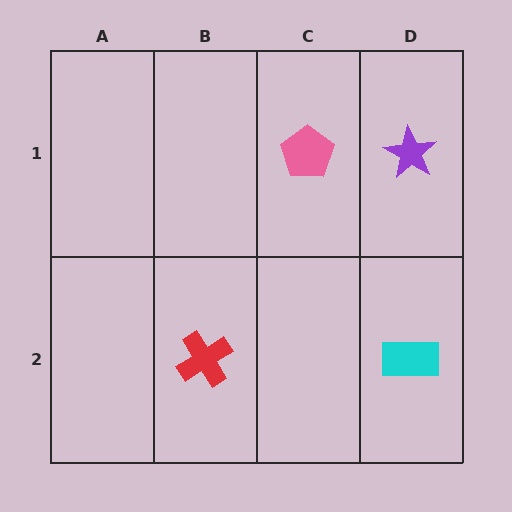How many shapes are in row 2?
2 shapes.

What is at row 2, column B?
A red cross.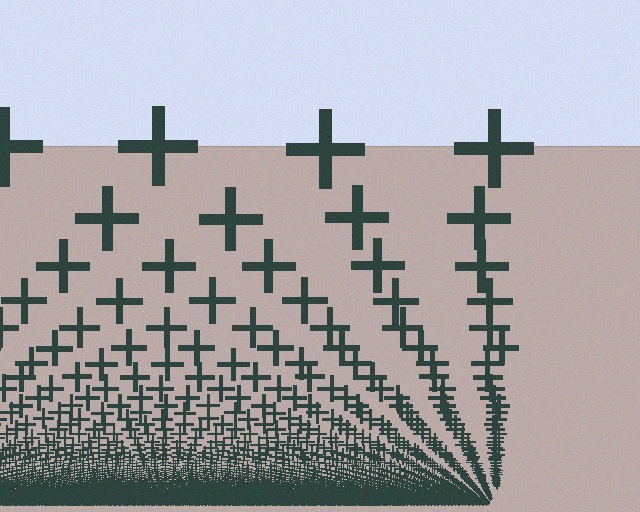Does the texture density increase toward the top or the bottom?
Density increases toward the bottom.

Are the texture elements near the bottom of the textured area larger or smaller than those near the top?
Smaller. The gradient is inverted — elements near the bottom are smaller and denser.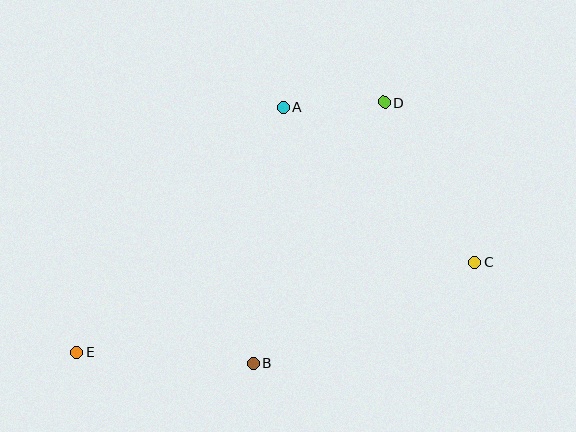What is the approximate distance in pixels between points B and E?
The distance between B and E is approximately 177 pixels.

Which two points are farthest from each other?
Points C and E are farthest from each other.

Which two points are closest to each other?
Points A and D are closest to each other.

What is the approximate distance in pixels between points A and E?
The distance between A and E is approximately 320 pixels.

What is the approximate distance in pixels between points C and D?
The distance between C and D is approximately 184 pixels.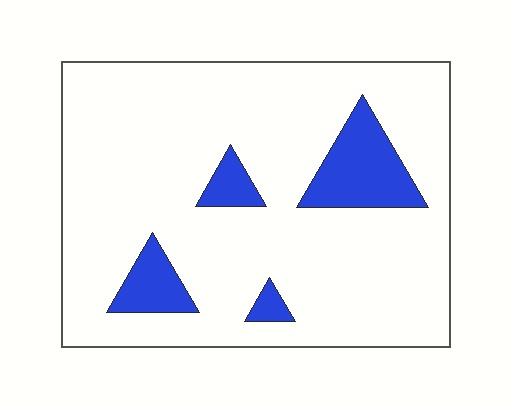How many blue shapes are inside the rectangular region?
4.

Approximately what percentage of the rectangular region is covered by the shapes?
Approximately 15%.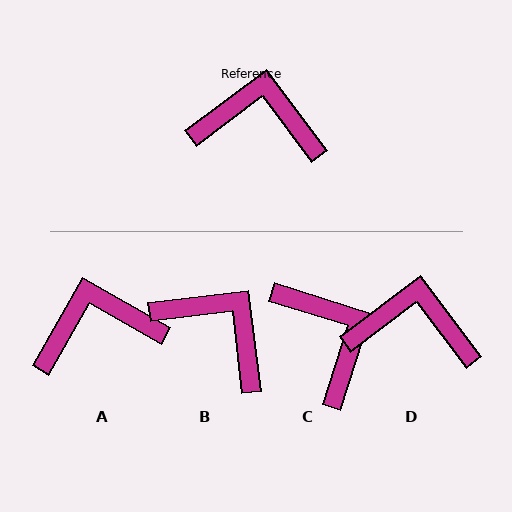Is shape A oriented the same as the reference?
No, it is off by about 23 degrees.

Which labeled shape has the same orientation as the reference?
D.